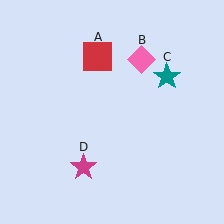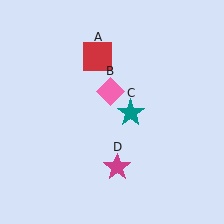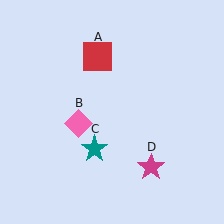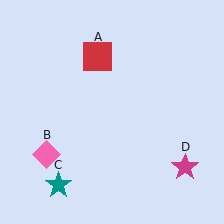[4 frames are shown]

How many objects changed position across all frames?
3 objects changed position: pink diamond (object B), teal star (object C), magenta star (object D).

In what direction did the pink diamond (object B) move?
The pink diamond (object B) moved down and to the left.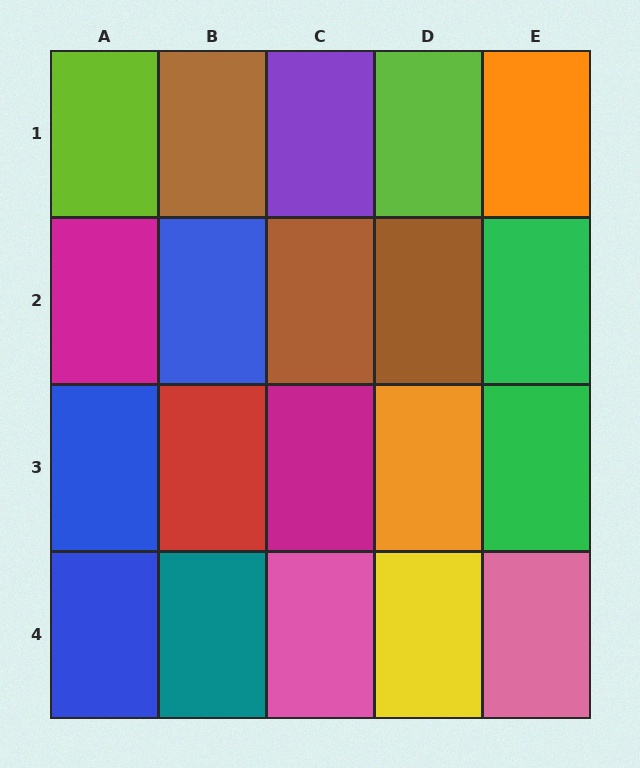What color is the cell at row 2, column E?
Green.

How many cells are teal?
1 cell is teal.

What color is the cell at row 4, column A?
Blue.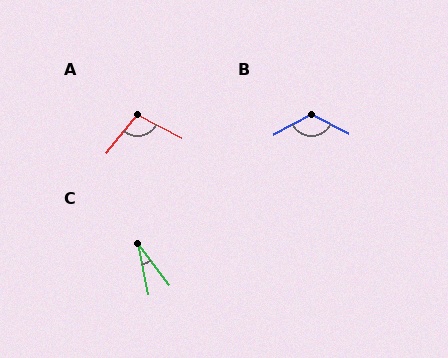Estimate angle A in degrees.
Approximately 101 degrees.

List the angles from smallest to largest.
C (25°), A (101°), B (124°).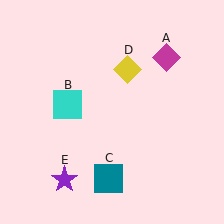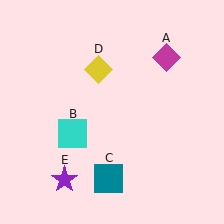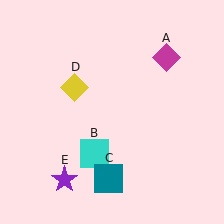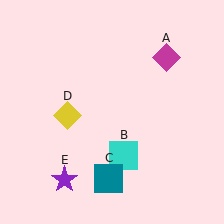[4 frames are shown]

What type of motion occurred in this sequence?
The cyan square (object B), yellow diamond (object D) rotated counterclockwise around the center of the scene.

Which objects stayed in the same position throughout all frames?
Magenta diamond (object A) and teal square (object C) and purple star (object E) remained stationary.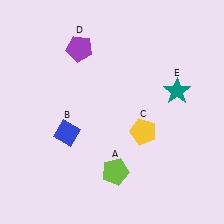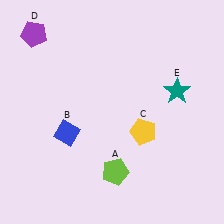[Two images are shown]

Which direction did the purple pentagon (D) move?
The purple pentagon (D) moved left.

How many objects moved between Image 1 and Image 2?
1 object moved between the two images.